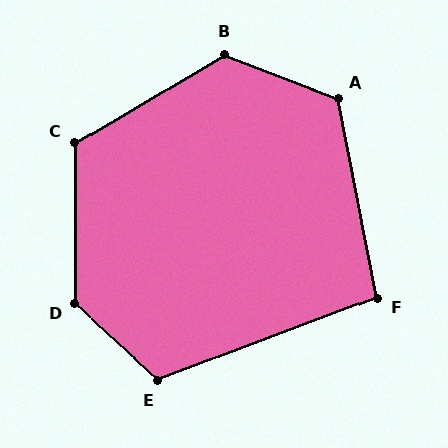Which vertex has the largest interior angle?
D, at approximately 132 degrees.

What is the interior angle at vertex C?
Approximately 121 degrees (obtuse).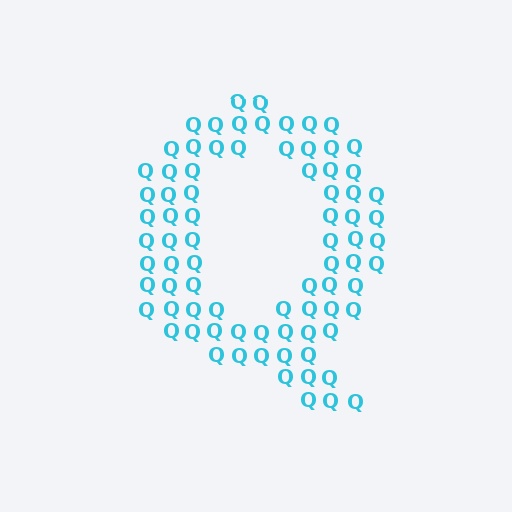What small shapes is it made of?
It is made of small letter Q's.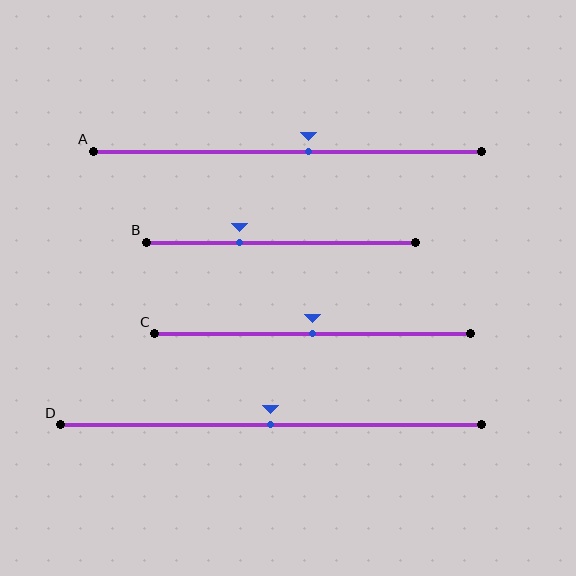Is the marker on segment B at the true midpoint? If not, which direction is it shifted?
No, the marker on segment B is shifted to the left by about 15% of the segment length.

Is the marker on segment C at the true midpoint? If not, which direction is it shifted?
Yes, the marker on segment C is at the true midpoint.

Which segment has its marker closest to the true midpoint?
Segment C has its marker closest to the true midpoint.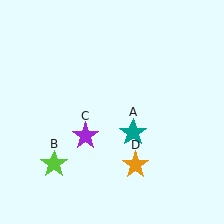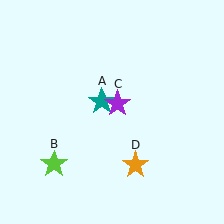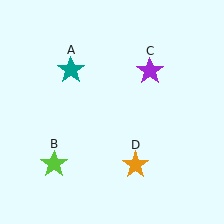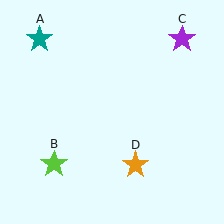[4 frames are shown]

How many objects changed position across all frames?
2 objects changed position: teal star (object A), purple star (object C).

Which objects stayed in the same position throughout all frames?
Lime star (object B) and orange star (object D) remained stationary.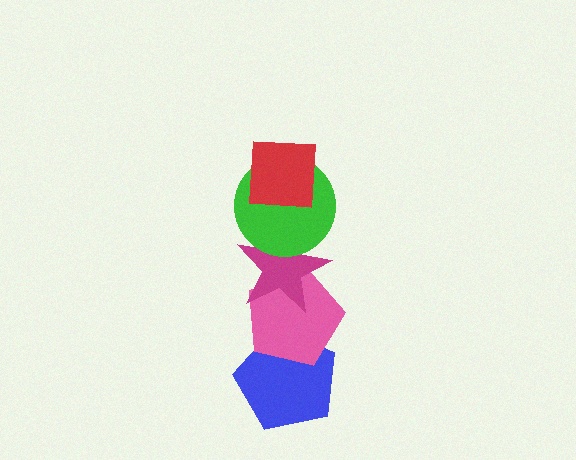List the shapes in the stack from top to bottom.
From top to bottom: the red square, the green circle, the magenta star, the pink pentagon, the blue pentagon.